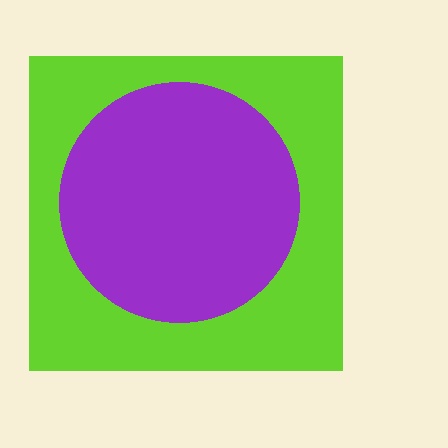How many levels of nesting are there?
2.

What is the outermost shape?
The lime square.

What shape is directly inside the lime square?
The purple circle.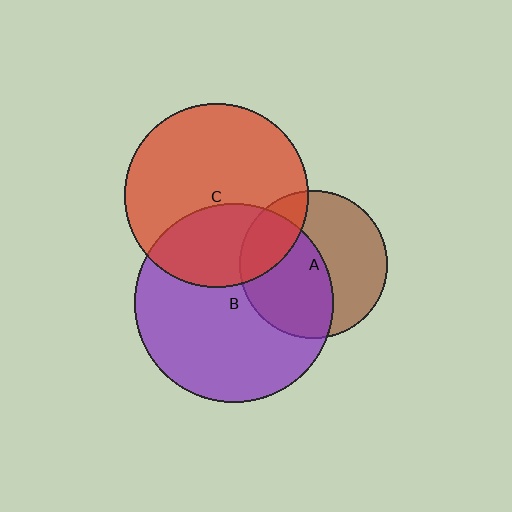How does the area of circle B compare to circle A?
Approximately 1.8 times.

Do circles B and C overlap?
Yes.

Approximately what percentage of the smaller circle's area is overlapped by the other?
Approximately 35%.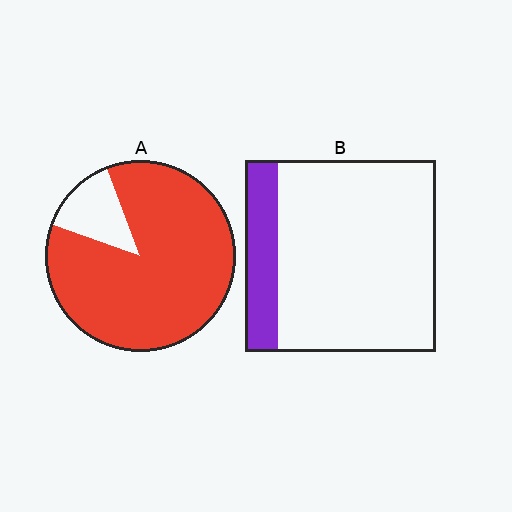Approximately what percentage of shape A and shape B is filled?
A is approximately 85% and B is approximately 15%.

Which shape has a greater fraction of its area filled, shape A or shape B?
Shape A.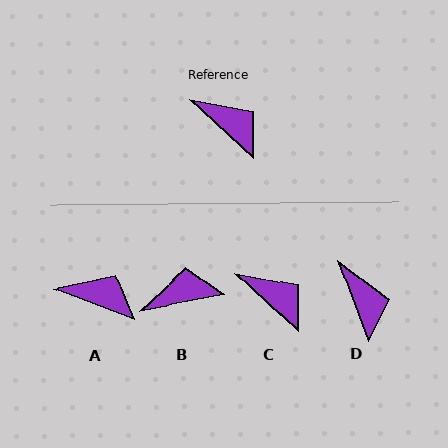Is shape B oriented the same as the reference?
No, it is off by about 54 degrees.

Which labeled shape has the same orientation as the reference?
C.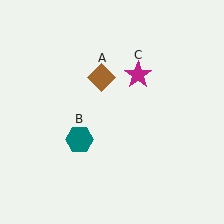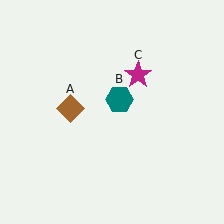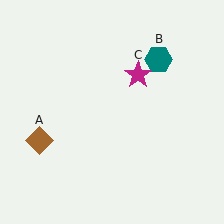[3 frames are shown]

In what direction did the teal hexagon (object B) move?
The teal hexagon (object B) moved up and to the right.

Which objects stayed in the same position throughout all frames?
Magenta star (object C) remained stationary.